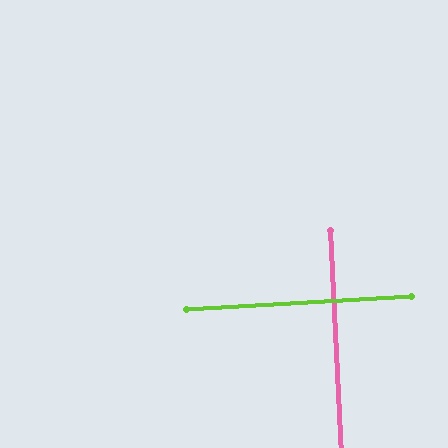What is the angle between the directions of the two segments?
Approximately 90 degrees.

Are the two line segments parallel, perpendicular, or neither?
Perpendicular — they meet at approximately 90°.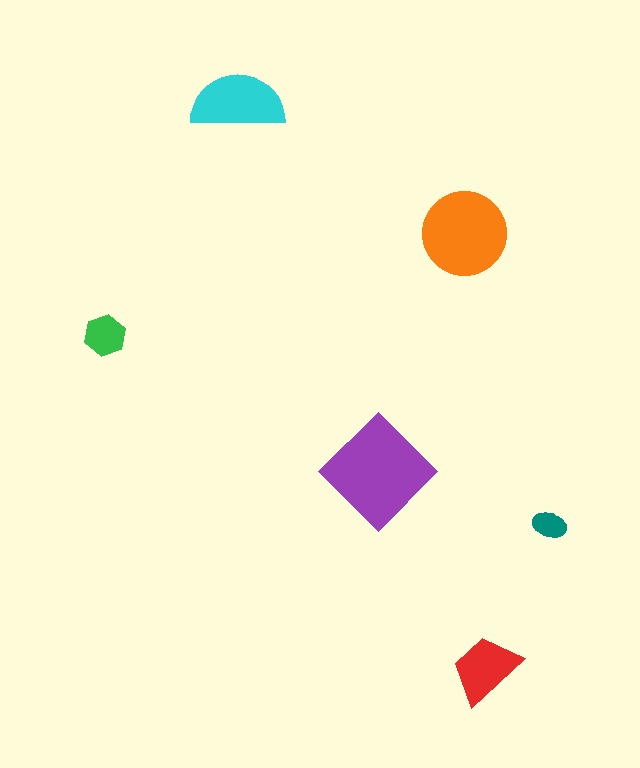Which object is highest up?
The cyan semicircle is topmost.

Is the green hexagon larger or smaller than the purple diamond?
Smaller.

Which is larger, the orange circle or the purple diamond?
The purple diamond.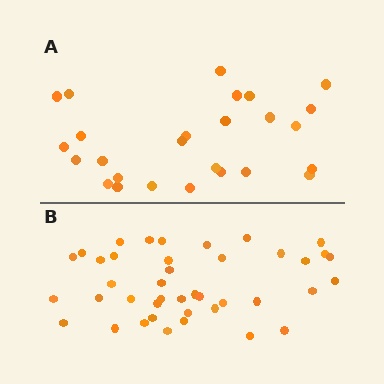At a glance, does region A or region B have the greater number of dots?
Region B (the bottom region) has more dots.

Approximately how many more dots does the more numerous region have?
Region B has approximately 15 more dots than region A.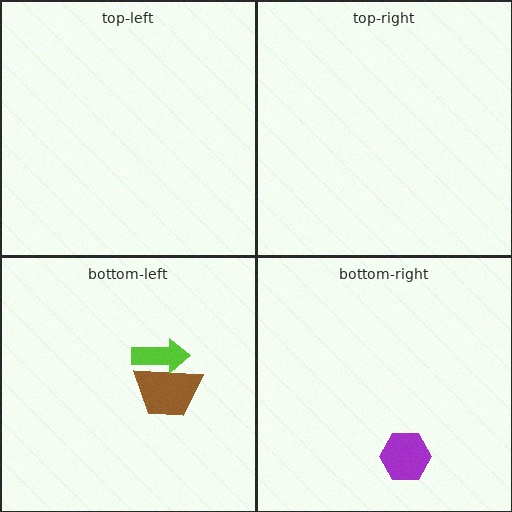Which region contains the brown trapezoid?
The bottom-left region.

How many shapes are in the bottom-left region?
2.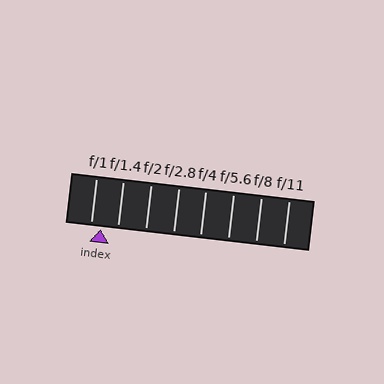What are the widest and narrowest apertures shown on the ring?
The widest aperture shown is f/1 and the narrowest is f/11.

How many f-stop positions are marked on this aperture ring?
There are 8 f-stop positions marked.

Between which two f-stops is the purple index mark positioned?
The index mark is between f/1 and f/1.4.